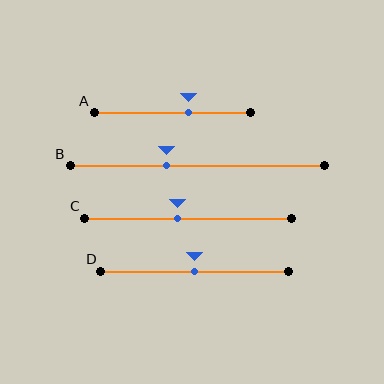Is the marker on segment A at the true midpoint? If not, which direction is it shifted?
No, the marker on segment A is shifted to the right by about 11% of the segment length.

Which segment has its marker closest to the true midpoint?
Segment D has its marker closest to the true midpoint.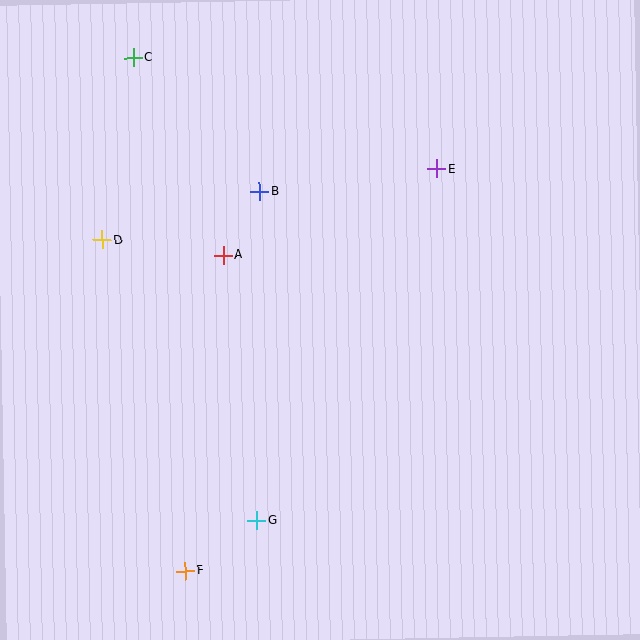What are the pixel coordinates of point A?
Point A is at (223, 255).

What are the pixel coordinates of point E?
Point E is at (437, 168).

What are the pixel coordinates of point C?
Point C is at (134, 58).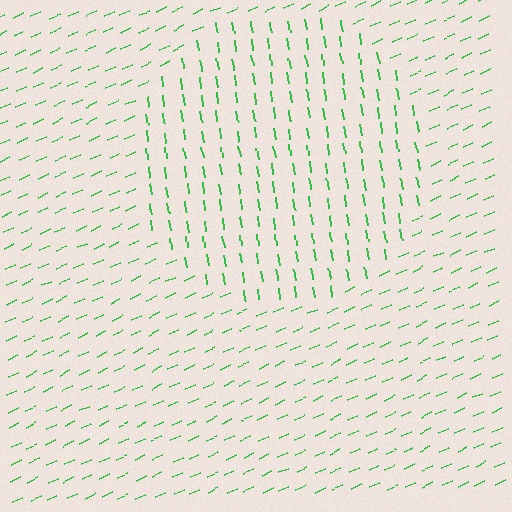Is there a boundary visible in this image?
Yes, there is a texture boundary formed by a change in line orientation.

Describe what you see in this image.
The image is filled with small green line segments. A circle region in the image has lines oriented differently from the surrounding lines, creating a visible texture boundary.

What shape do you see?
I see a circle.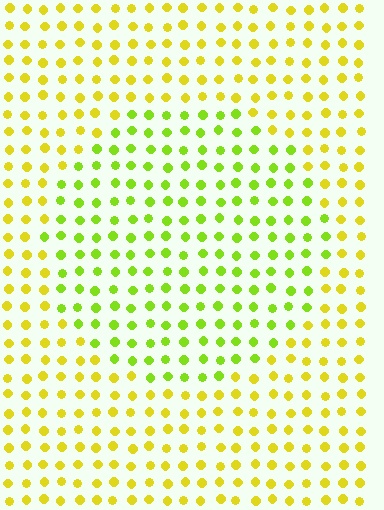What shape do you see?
I see a circle.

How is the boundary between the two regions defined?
The boundary is defined purely by a slight shift in hue (about 32 degrees). Spacing, size, and orientation are identical on both sides.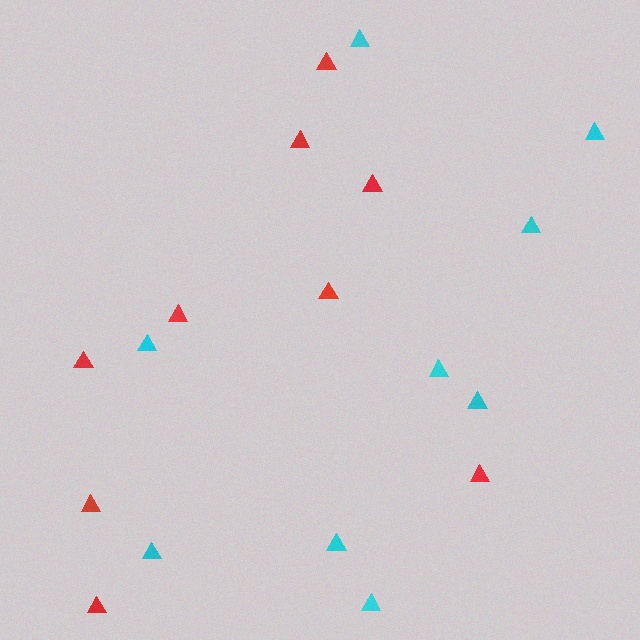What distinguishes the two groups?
There are 2 groups: one group of red triangles (9) and one group of cyan triangles (9).